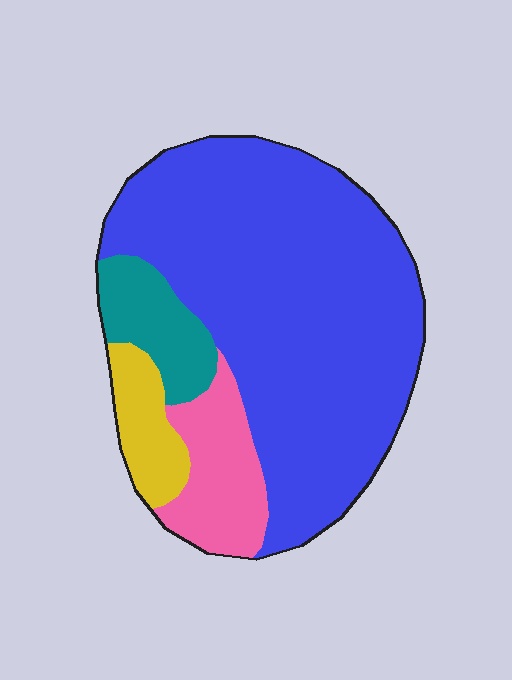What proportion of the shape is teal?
Teal covers about 10% of the shape.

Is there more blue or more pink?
Blue.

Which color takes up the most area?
Blue, at roughly 70%.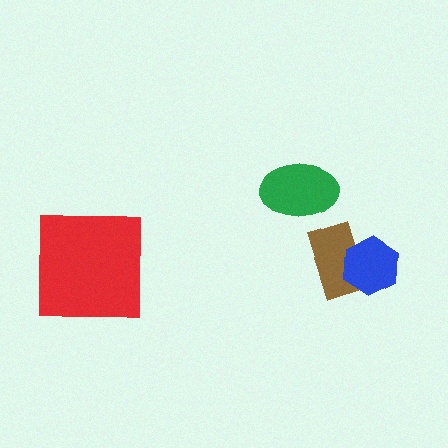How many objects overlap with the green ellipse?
0 objects overlap with the green ellipse.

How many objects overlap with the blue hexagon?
1 object overlaps with the blue hexagon.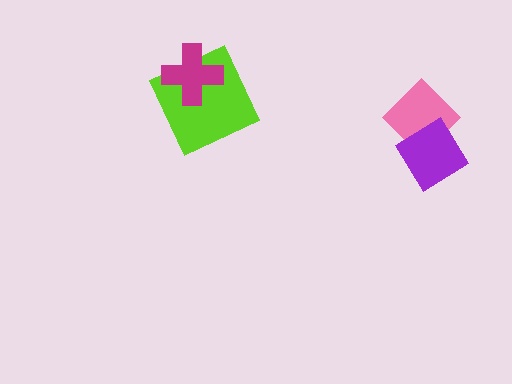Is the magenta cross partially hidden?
No, no other shape covers it.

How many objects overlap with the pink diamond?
1 object overlaps with the pink diamond.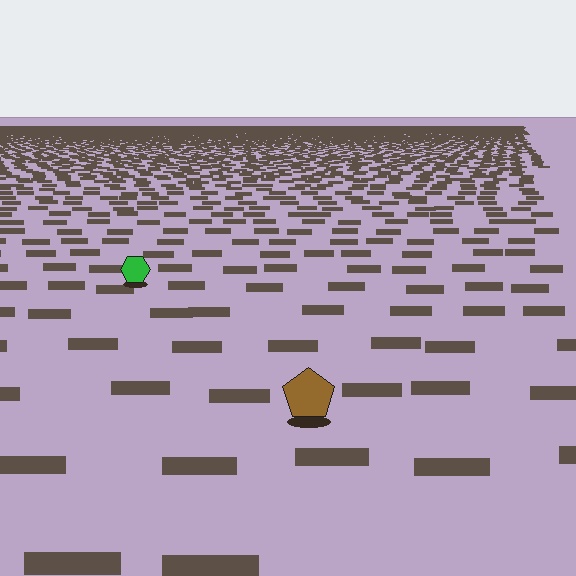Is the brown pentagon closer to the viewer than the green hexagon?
Yes. The brown pentagon is closer — you can tell from the texture gradient: the ground texture is coarser near it.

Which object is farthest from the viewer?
The green hexagon is farthest from the viewer. It appears smaller and the ground texture around it is denser.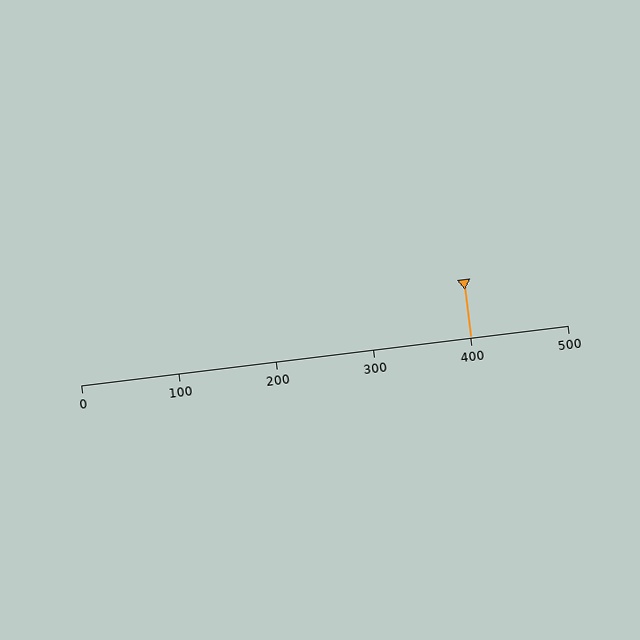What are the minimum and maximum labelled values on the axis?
The axis runs from 0 to 500.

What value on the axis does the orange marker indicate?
The marker indicates approximately 400.